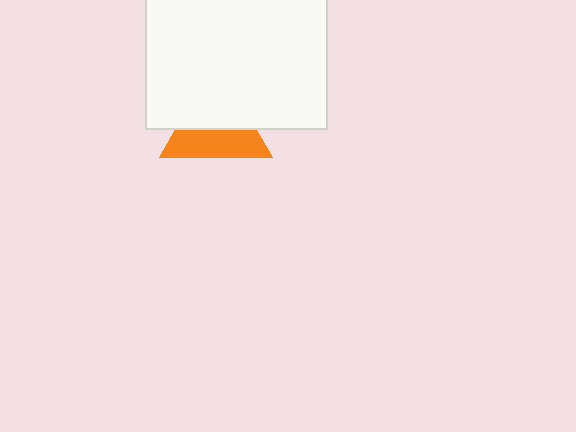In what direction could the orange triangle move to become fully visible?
The orange triangle could move down. That would shift it out from behind the white square entirely.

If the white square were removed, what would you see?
You would see the complete orange triangle.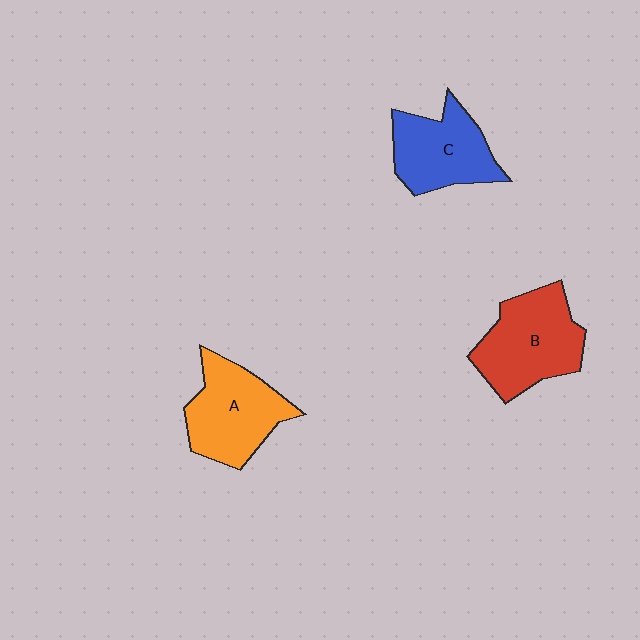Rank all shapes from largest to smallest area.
From largest to smallest: B (red), A (orange), C (blue).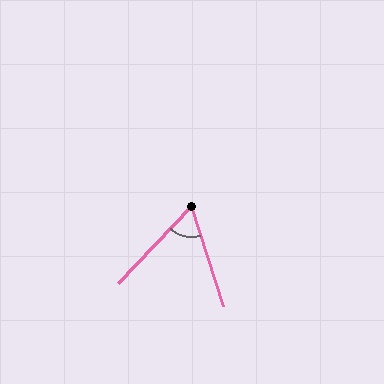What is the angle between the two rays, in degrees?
Approximately 61 degrees.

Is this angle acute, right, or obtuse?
It is acute.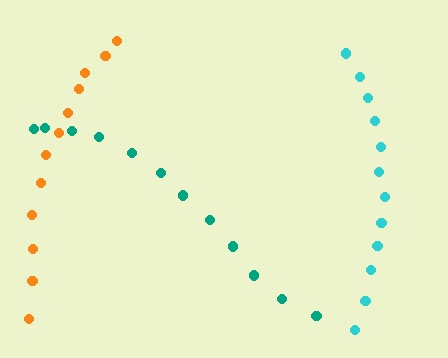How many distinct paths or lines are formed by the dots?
There are 3 distinct paths.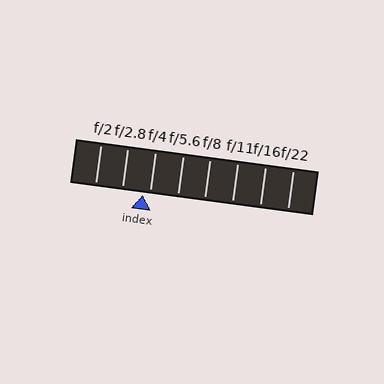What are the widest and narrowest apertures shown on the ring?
The widest aperture shown is f/2 and the narrowest is f/22.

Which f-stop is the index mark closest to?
The index mark is closest to f/4.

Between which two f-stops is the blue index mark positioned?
The index mark is between f/2.8 and f/4.